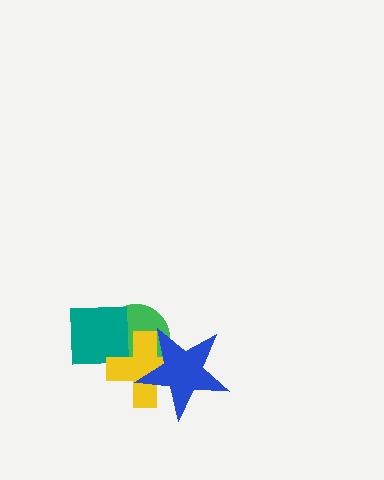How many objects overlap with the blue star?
2 objects overlap with the blue star.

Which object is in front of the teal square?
The yellow cross is in front of the teal square.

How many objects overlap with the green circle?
3 objects overlap with the green circle.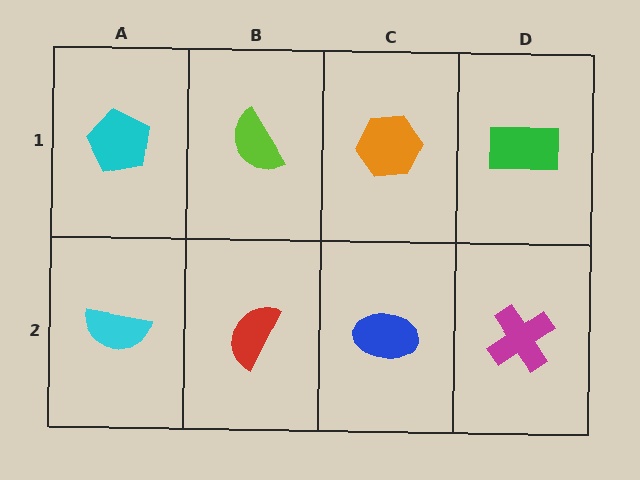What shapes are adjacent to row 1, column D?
A magenta cross (row 2, column D), an orange hexagon (row 1, column C).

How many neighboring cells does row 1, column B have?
3.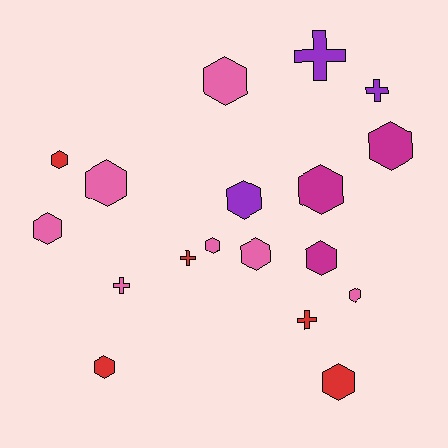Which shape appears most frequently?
Hexagon, with 13 objects.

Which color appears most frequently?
Pink, with 7 objects.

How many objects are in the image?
There are 18 objects.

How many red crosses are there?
There are 2 red crosses.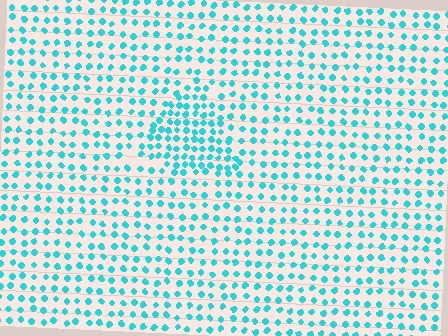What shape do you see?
I see a triangle.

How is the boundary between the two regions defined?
The boundary is defined by a change in element density (approximately 1.7x ratio). All elements are the same color, size, and shape.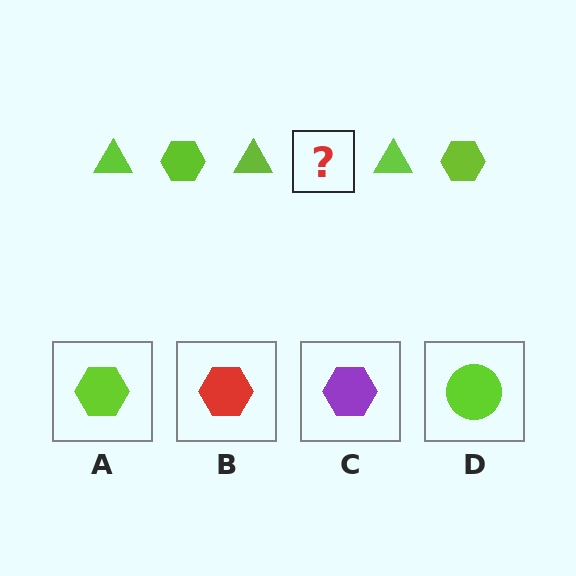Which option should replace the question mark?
Option A.